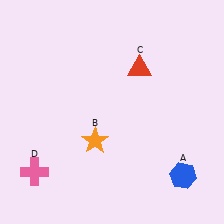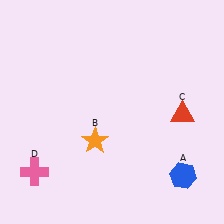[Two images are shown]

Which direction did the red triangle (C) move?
The red triangle (C) moved down.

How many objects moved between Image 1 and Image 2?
1 object moved between the two images.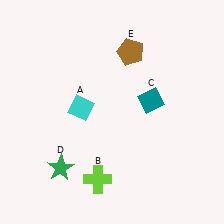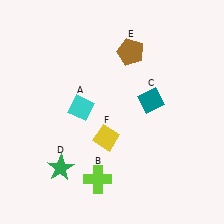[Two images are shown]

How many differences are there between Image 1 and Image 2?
There is 1 difference between the two images.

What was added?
A yellow diamond (F) was added in Image 2.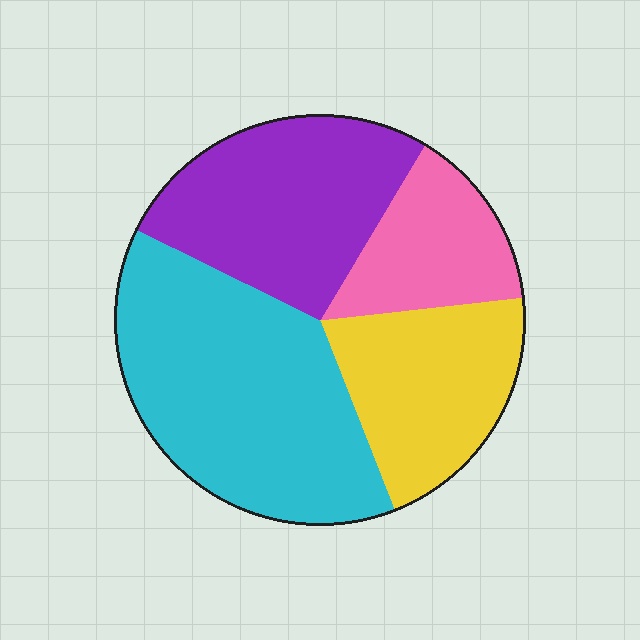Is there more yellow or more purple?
Purple.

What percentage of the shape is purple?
Purple takes up about one quarter (1/4) of the shape.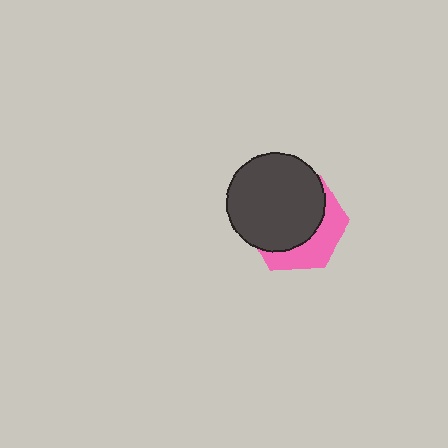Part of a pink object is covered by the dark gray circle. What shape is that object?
It is a hexagon.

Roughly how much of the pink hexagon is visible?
A small part of it is visible (roughly 35%).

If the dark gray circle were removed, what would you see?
You would see the complete pink hexagon.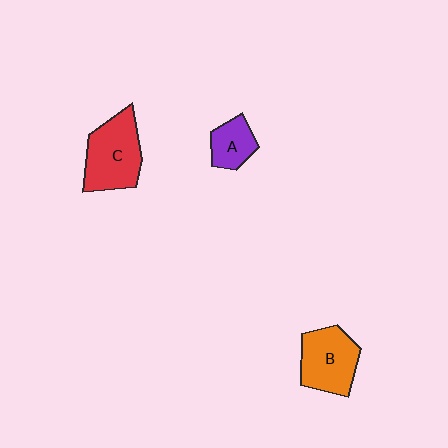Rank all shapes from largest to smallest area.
From largest to smallest: C (red), B (orange), A (purple).